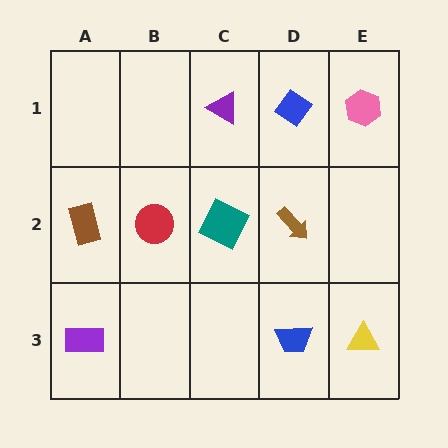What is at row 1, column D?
A blue diamond.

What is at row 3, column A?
A purple rectangle.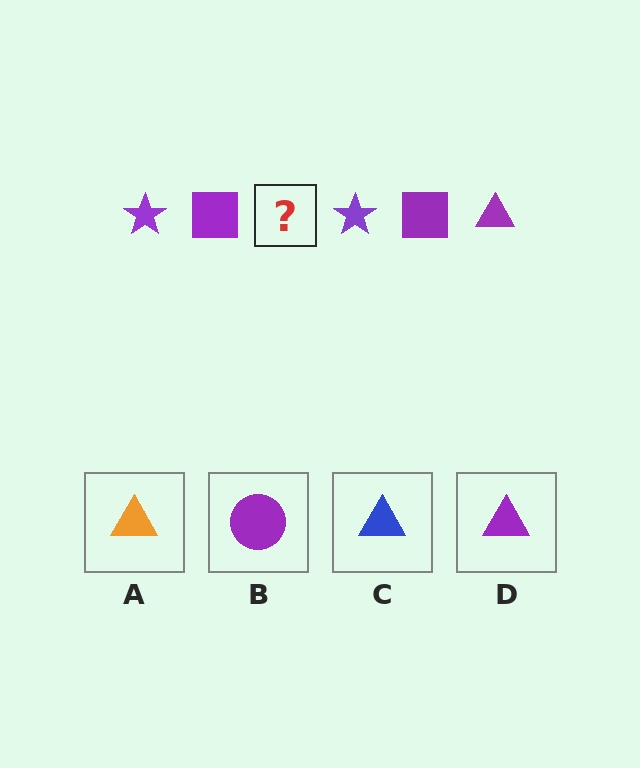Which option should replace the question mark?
Option D.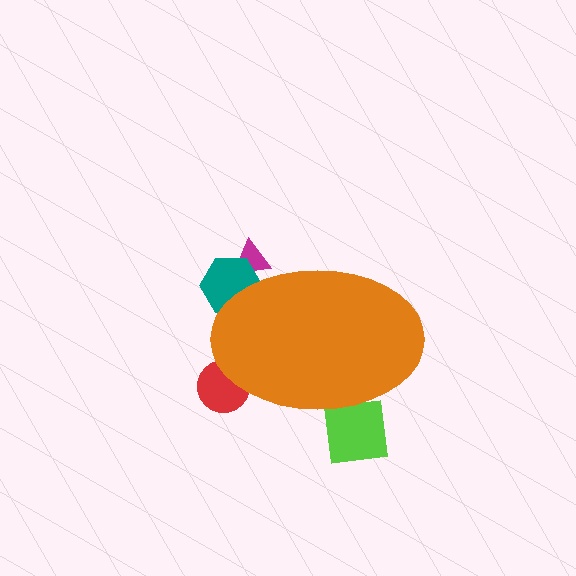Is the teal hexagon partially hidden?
Yes, the teal hexagon is partially hidden behind the orange ellipse.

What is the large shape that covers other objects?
An orange ellipse.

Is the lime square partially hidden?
Yes, the lime square is partially hidden behind the orange ellipse.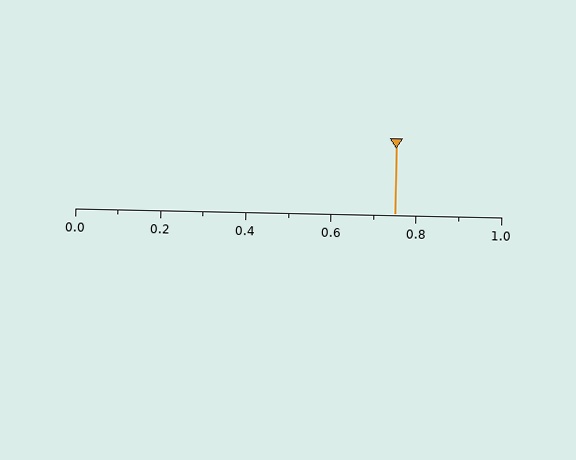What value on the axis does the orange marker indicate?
The marker indicates approximately 0.75.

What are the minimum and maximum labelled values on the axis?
The axis runs from 0.0 to 1.0.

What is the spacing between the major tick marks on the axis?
The major ticks are spaced 0.2 apart.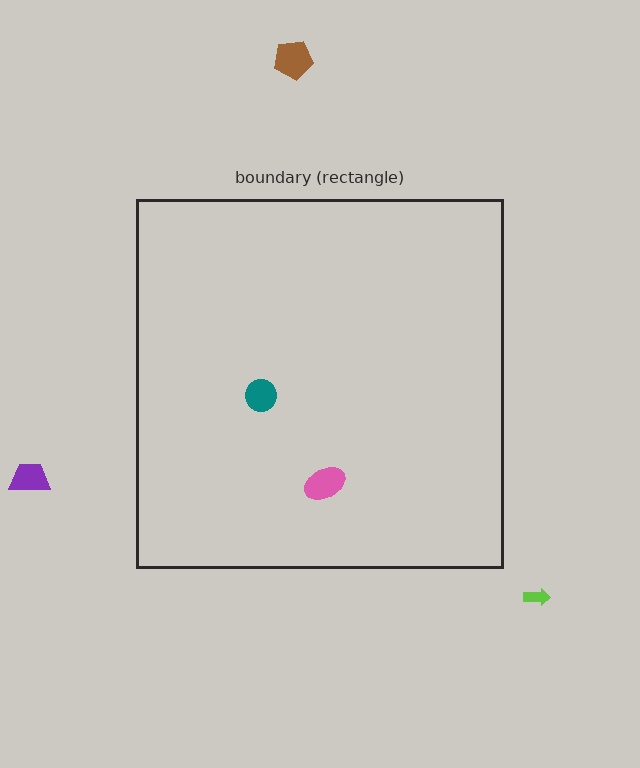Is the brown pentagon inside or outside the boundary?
Outside.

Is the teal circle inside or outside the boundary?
Inside.